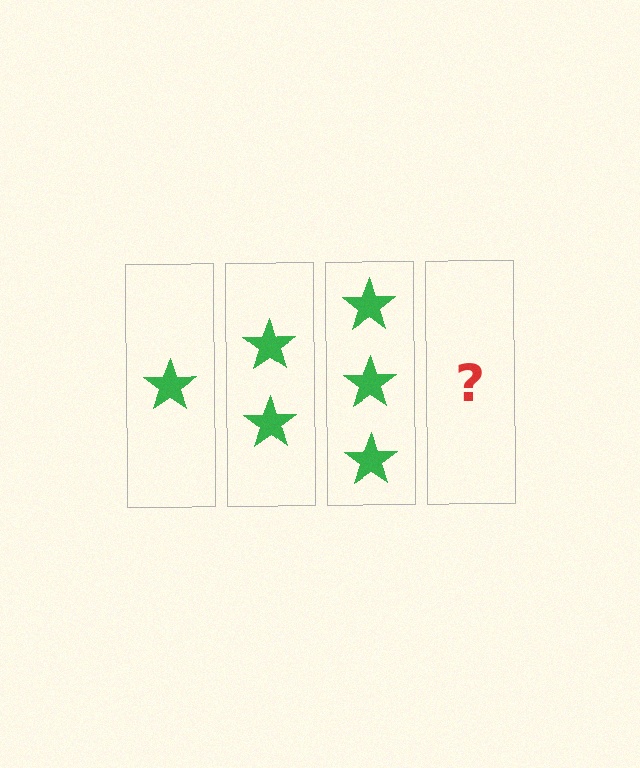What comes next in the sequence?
The next element should be 4 stars.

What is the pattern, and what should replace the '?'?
The pattern is that each step adds one more star. The '?' should be 4 stars.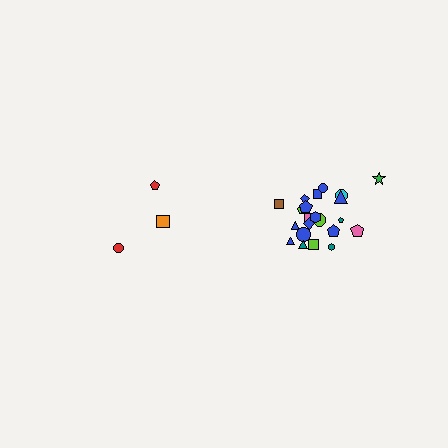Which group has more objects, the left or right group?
The right group.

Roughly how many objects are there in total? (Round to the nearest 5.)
Roughly 25 objects in total.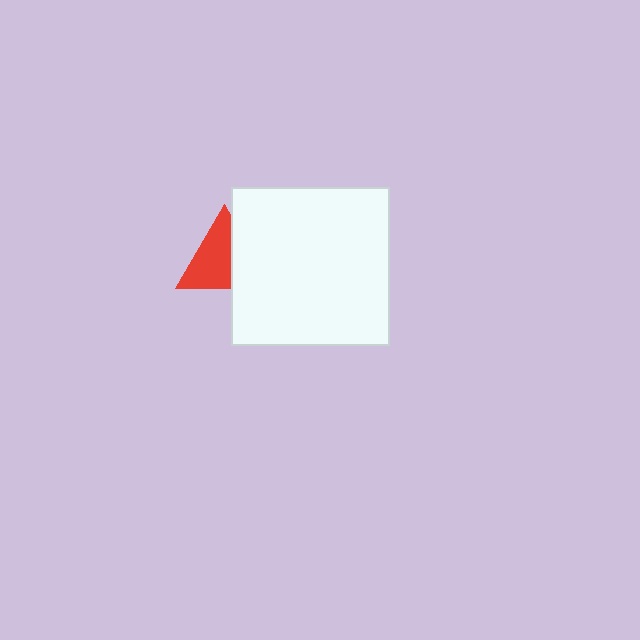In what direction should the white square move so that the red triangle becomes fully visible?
The white square should move right. That is the shortest direction to clear the overlap and leave the red triangle fully visible.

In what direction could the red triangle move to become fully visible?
The red triangle could move left. That would shift it out from behind the white square entirely.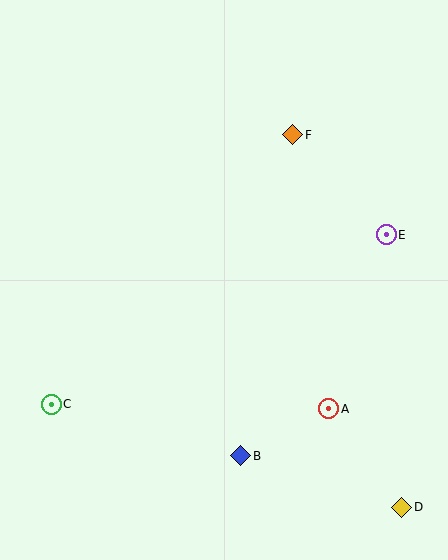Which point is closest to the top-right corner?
Point F is closest to the top-right corner.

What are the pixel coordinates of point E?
Point E is at (386, 235).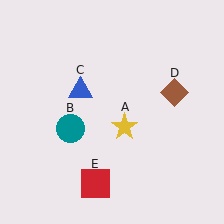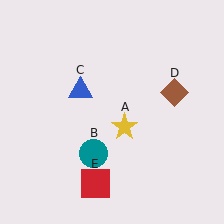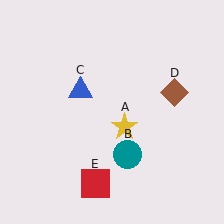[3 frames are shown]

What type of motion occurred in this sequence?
The teal circle (object B) rotated counterclockwise around the center of the scene.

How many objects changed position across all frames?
1 object changed position: teal circle (object B).